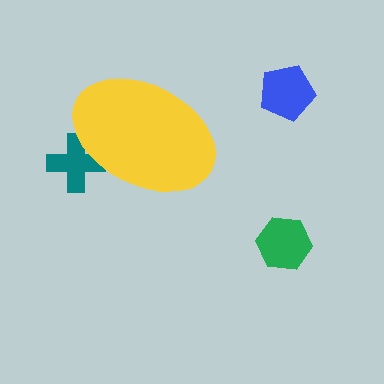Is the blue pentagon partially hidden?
No, the blue pentagon is fully visible.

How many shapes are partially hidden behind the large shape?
1 shape is partially hidden.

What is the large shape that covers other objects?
A yellow ellipse.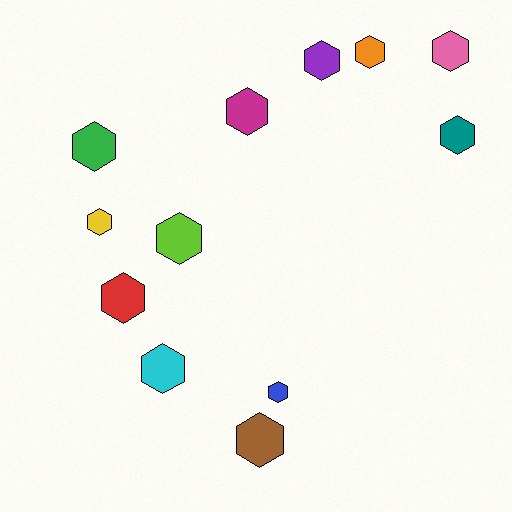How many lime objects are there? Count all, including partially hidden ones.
There is 1 lime object.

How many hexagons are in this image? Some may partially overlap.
There are 12 hexagons.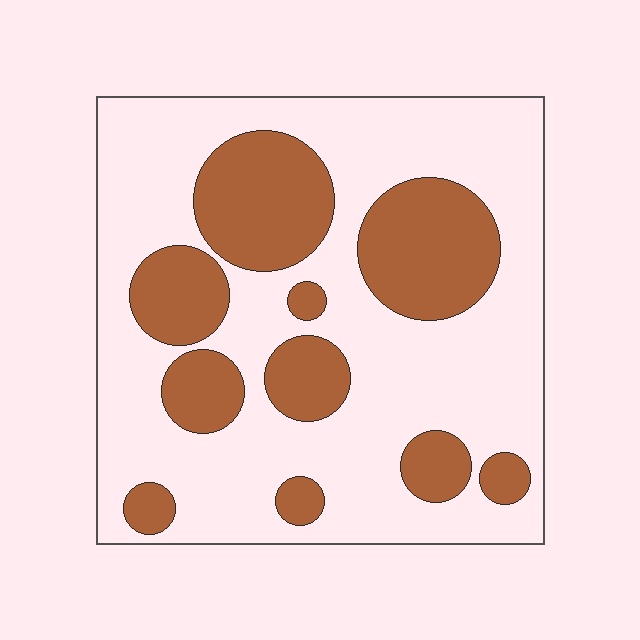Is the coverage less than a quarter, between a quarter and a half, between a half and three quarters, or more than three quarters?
Between a quarter and a half.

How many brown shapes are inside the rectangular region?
10.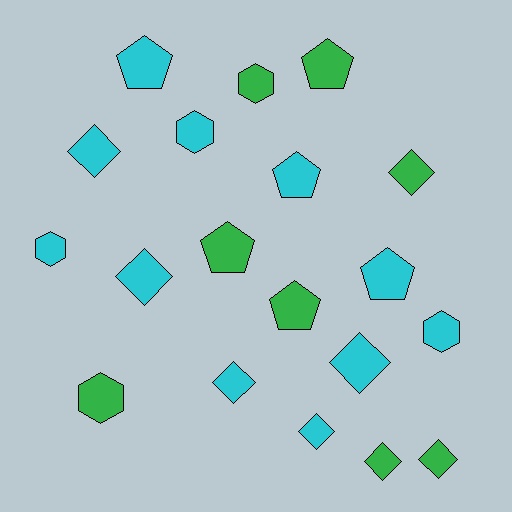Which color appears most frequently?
Cyan, with 11 objects.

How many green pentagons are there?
There are 3 green pentagons.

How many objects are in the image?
There are 19 objects.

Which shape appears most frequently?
Diamond, with 8 objects.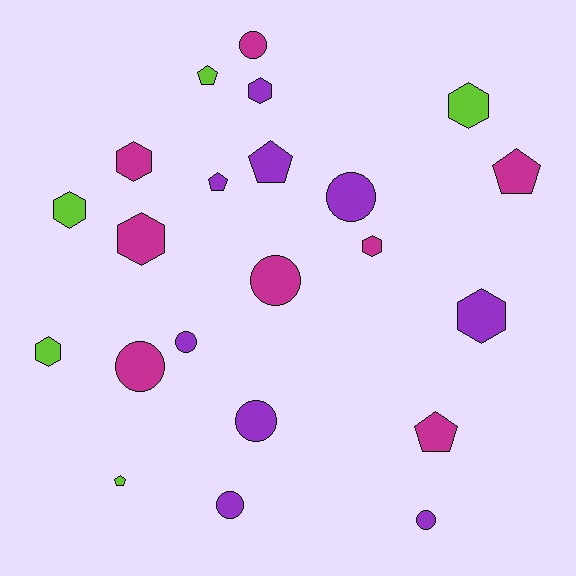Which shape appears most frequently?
Hexagon, with 8 objects.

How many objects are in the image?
There are 22 objects.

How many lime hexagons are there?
There are 3 lime hexagons.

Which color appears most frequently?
Purple, with 9 objects.